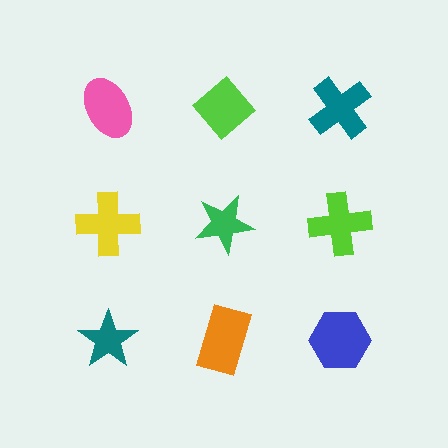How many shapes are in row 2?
3 shapes.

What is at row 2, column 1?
A yellow cross.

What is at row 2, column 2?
A green star.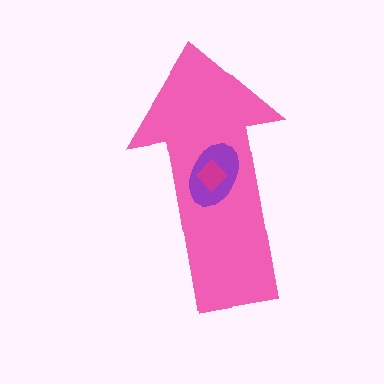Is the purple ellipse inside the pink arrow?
Yes.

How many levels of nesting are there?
3.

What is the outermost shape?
The pink arrow.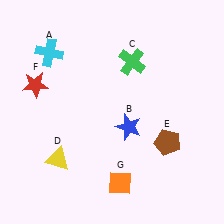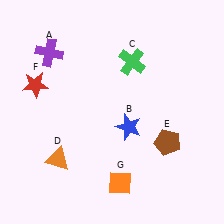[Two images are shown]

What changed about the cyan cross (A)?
In Image 1, A is cyan. In Image 2, it changed to purple.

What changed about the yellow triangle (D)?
In Image 1, D is yellow. In Image 2, it changed to orange.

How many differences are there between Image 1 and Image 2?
There are 2 differences between the two images.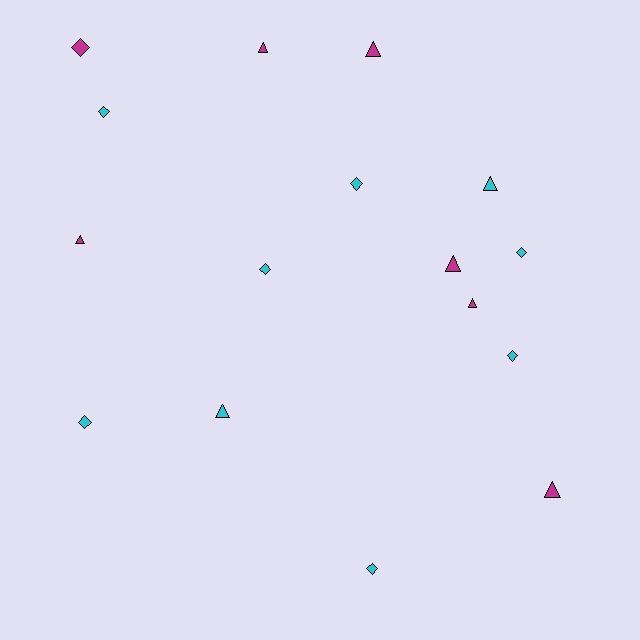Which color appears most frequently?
Cyan, with 9 objects.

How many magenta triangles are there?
There are 6 magenta triangles.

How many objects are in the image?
There are 16 objects.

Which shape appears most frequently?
Diamond, with 8 objects.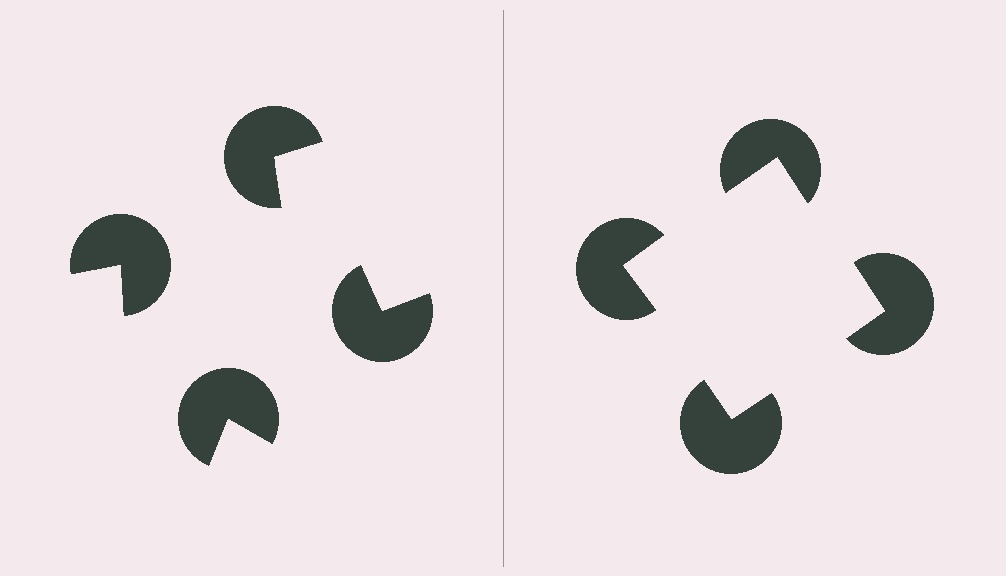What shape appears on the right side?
An illusory square.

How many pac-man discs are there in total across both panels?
8 — 4 on each side.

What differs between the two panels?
The pac-man discs are positioned identically on both sides; only the wedge orientations differ. On the right they align to a square; on the left they are misaligned.